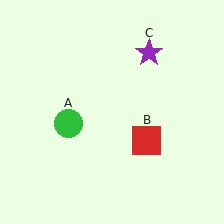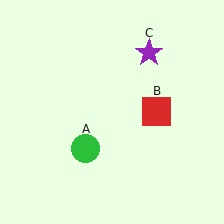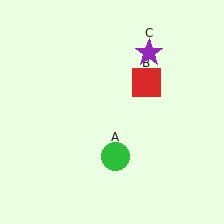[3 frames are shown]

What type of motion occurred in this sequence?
The green circle (object A), red square (object B) rotated counterclockwise around the center of the scene.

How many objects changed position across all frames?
2 objects changed position: green circle (object A), red square (object B).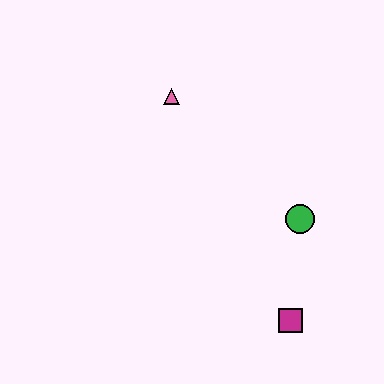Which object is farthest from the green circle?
The pink triangle is farthest from the green circle.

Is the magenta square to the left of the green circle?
Yes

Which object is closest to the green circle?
The magenta square is closest to the green circle.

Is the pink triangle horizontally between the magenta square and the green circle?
No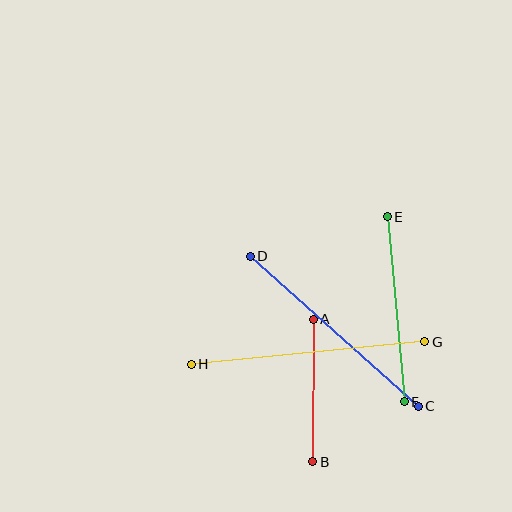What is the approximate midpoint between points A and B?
The midpoint is at approximately (313, 390) pixels.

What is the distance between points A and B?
The distance is approximately 142 pixels.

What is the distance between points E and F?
The distance is approximately 186 pixels.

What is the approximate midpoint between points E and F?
The midpoint is at approximately (396, 309) pixels.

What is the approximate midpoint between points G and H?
The midpoint is at approximately (308, 353) pixels.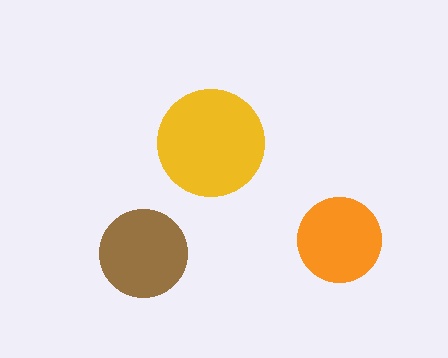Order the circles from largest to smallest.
the yellow one, the brown one, the orange one.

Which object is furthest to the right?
The orange circle is rightmost.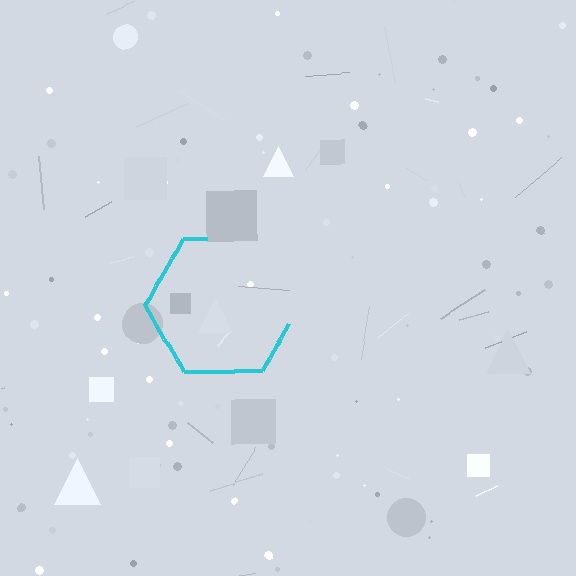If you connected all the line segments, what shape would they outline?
They would outline a hexagon.